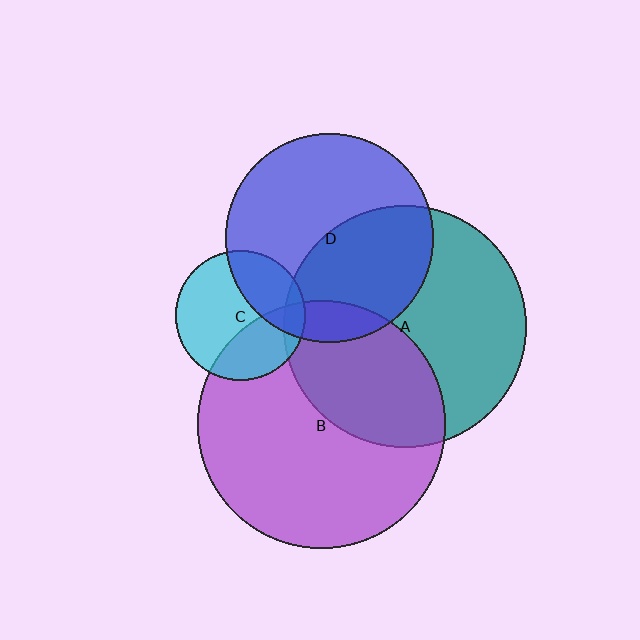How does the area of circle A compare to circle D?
Approximately 1.4 times.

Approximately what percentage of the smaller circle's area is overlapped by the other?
Approximately 35%.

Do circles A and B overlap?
Yes.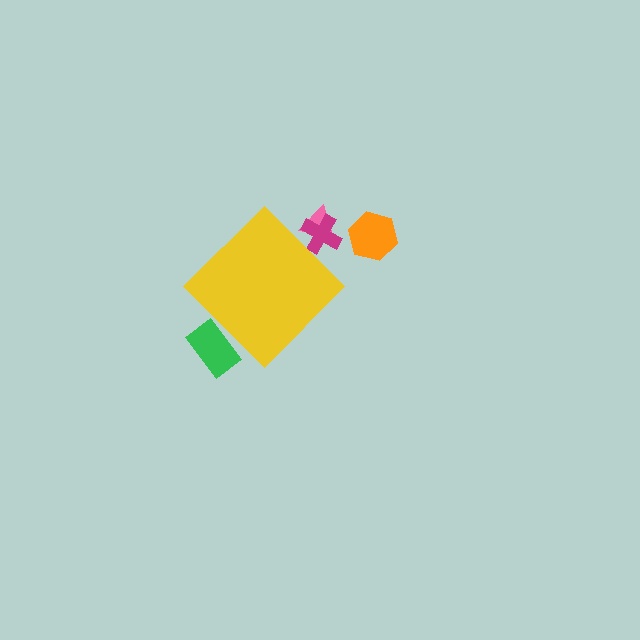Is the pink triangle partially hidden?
Yes, the pink triangle is partially hidden behind the yellow diamond.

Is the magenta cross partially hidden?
Yes, the magenta cross is partially hidden behind the yellow diamond.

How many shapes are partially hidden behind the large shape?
3 shapes are partially hidden.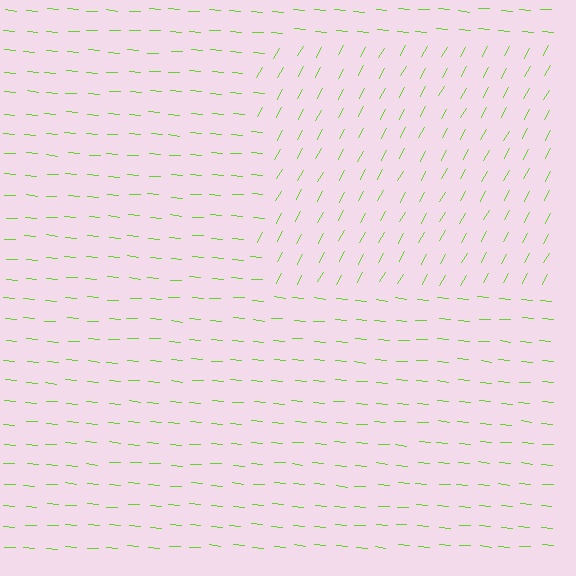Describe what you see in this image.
The image is filled with small lime line segments. A rectangle region in the image has lines oriented differently from the surrounding lines, creating a visible texture boundary.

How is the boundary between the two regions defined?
The boundary is defined purely by a change in line orientation (approximately 66 degrees difference). All lines are the same color and thickness.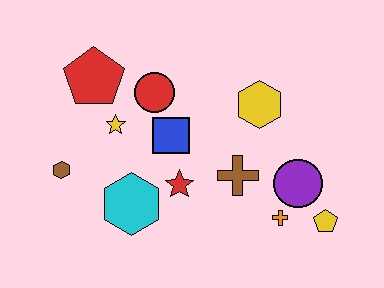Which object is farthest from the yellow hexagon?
The brown hexagon is farthest from the yellow hexagon.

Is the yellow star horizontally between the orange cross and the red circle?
No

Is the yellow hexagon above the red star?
Yes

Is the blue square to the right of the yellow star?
Yes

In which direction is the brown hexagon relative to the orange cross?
The brown hexagon is to the left of the orange cross.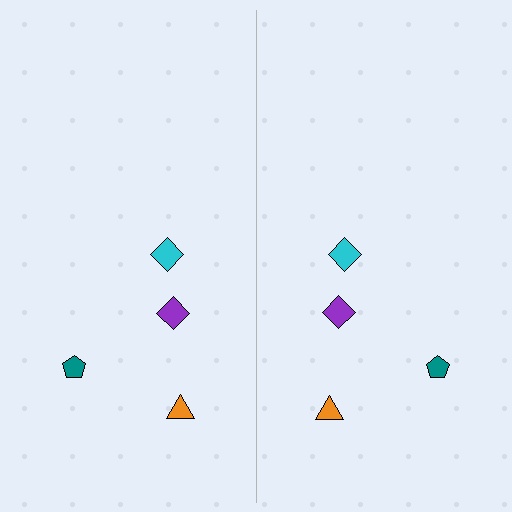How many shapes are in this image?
There are 8 shapes in this image.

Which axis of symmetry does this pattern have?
The pattern has a vertical axis of symmetry running through the center of the image.